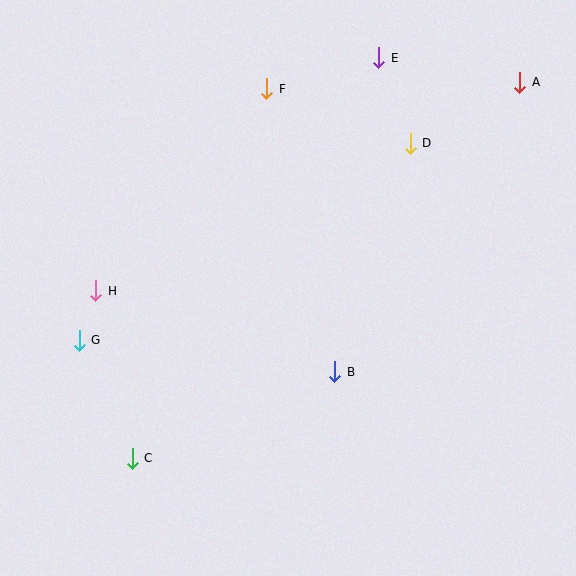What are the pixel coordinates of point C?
Point C is at (132, 458).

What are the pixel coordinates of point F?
Point F is at (267, 89).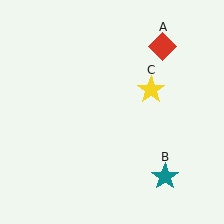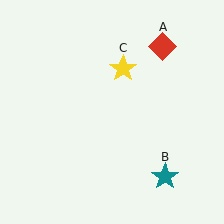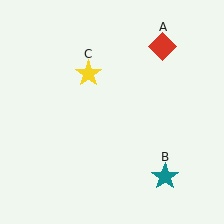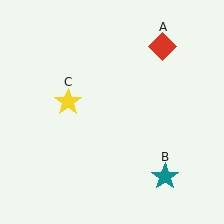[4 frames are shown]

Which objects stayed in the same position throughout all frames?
Red diamond (object A) and teal star (object B) remained stationary.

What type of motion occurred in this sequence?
The yellow star (object C) rotated counterclockwise around the center of the scene.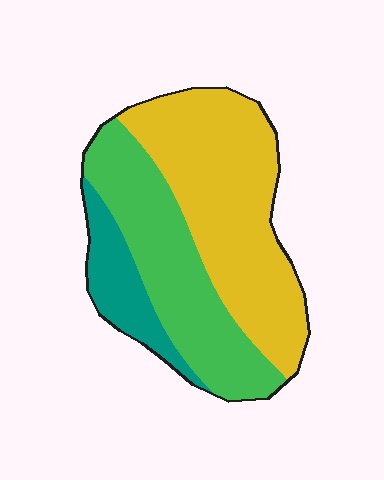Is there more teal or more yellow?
Yellow.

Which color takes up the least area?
Teal, at roughly 15%.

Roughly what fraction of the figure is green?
Green takes up about three eighths (3/8) of the figure.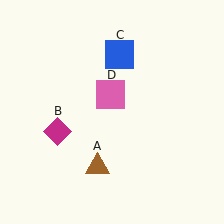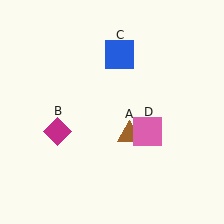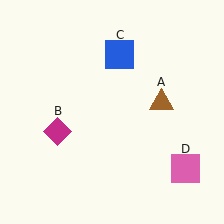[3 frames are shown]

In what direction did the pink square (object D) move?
The pink square (object D) moved down and to the right.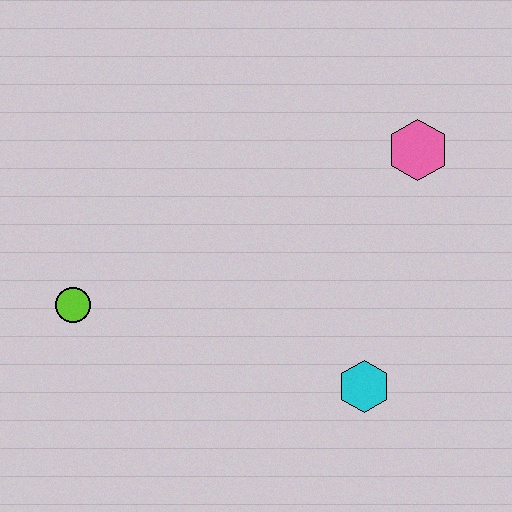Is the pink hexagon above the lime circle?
Yes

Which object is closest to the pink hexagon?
The cyan hexagon is closest to the pink hexagon.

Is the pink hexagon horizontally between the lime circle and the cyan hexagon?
No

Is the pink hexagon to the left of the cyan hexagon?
No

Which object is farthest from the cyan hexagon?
The lime circle is farthest from the cyan hexagon.